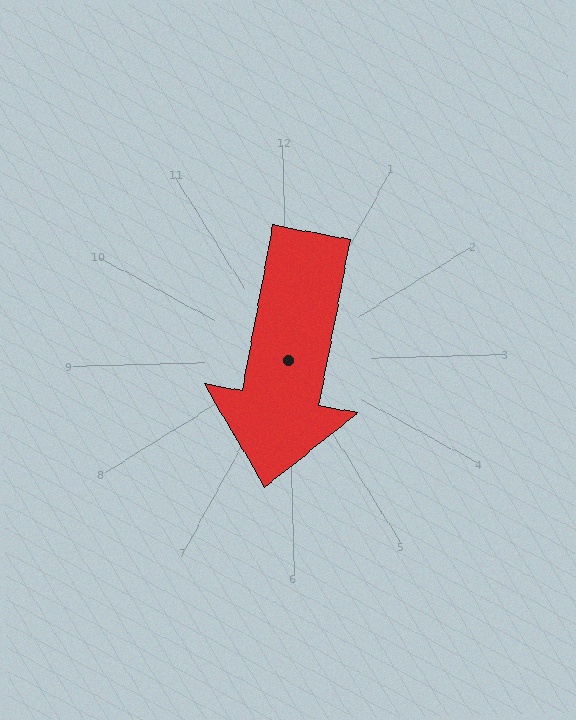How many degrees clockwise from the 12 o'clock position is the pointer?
Approximately 192 degrees.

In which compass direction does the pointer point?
South.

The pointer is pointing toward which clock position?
Roughly 6 o'clock.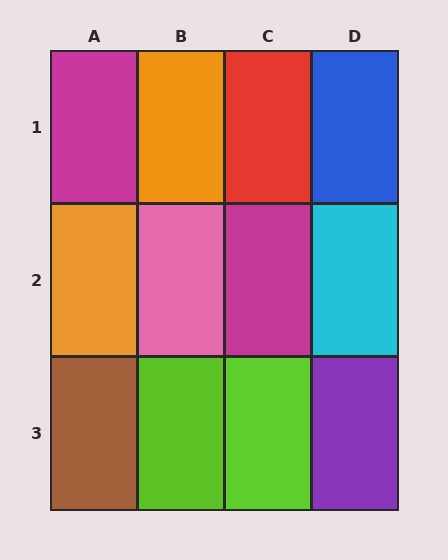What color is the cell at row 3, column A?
Brown.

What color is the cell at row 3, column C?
Lime.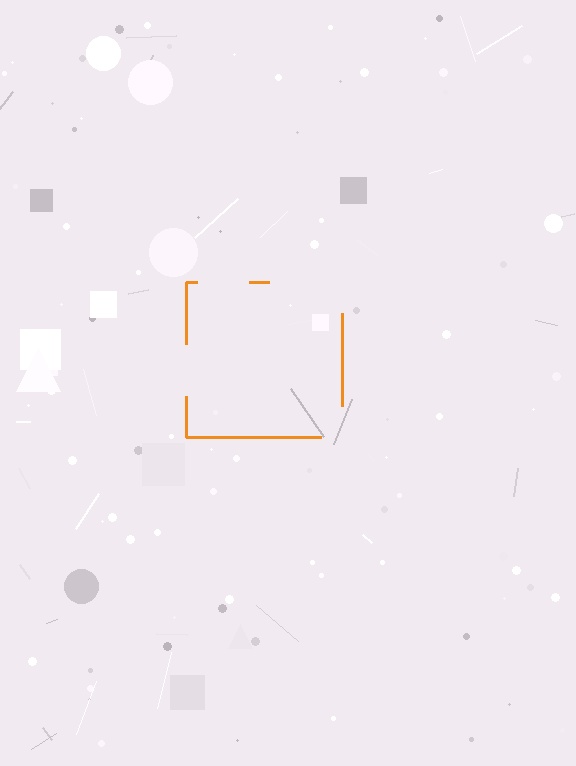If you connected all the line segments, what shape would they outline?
They would outline a square.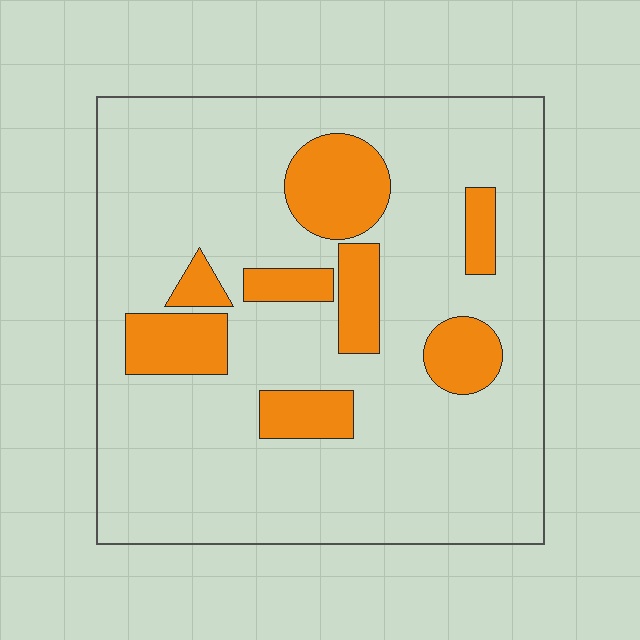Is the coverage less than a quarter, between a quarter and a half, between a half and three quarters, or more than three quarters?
Less than a quarter.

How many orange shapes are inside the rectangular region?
8.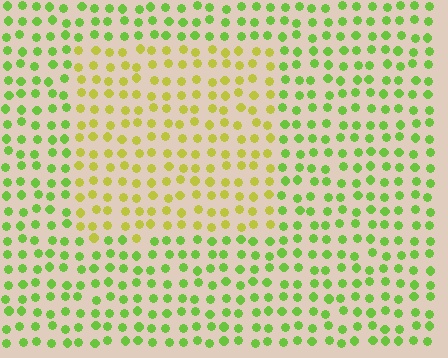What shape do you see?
I see a rectangle.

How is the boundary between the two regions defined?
The boundary is defined purely by a slight shift in hue (about 36 degrees). Spacing, size, and orientation are identical on both sides.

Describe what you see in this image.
The image is filled with small lime elements in a uniform arrangement. A rectangle-shaped region is visible where the elements are tinted to a slightly different hue, forming a subtle color boundary.